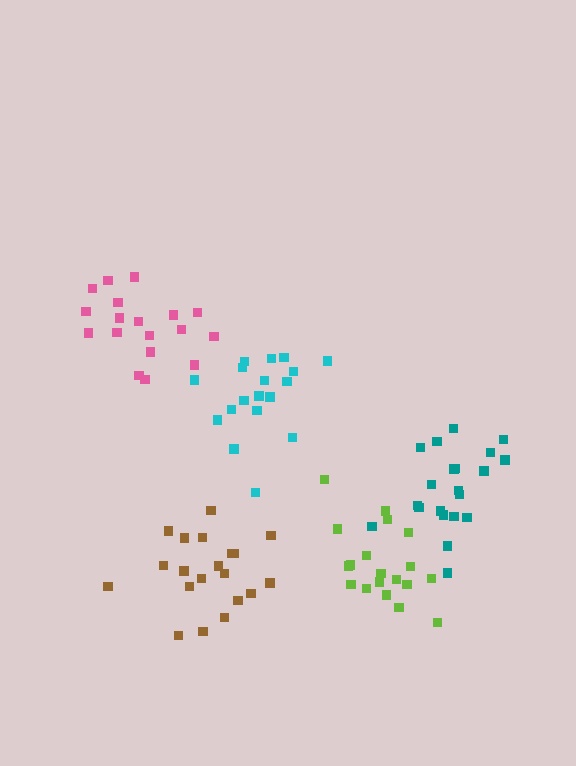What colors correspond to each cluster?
The clusters are colored: pink, lime, teal, brown, cyan.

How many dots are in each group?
Group 1: 18 dots, Group 2: 19 dots, Group 3: 21 dots, Group 4: 20 dots, Group 5: 18 dots (96 total).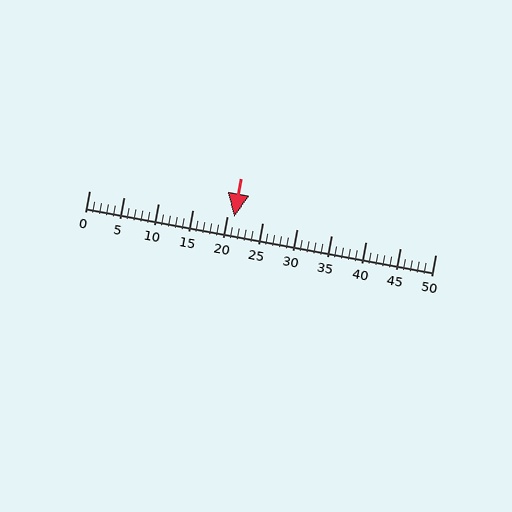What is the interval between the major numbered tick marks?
The major tick marks are spaced 5 units apart.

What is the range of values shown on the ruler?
The ruler shows values from 0 to 50.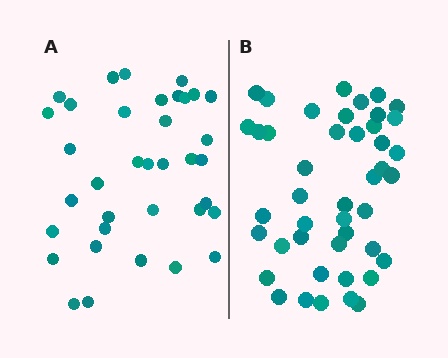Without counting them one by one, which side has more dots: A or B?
Region B (the right region) has more dots.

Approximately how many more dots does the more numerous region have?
Region B has roughly 8 or so more dots than region A.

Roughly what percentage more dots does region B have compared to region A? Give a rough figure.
About 20% more.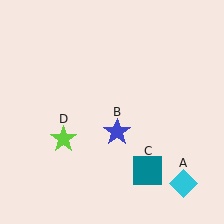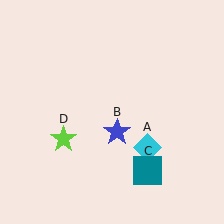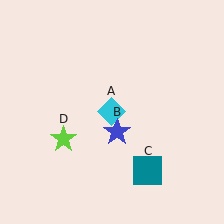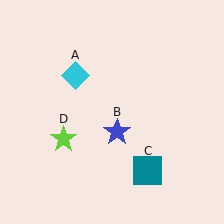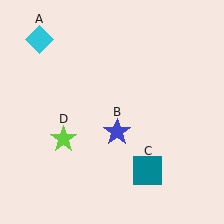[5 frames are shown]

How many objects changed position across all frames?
1 object changed position: cyan diamond (object A).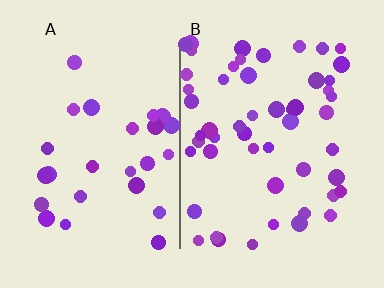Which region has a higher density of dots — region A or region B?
B (the right).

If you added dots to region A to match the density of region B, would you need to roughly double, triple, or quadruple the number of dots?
Approximately double.